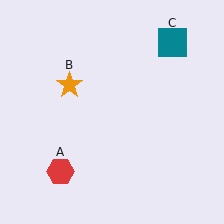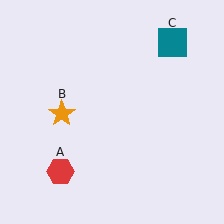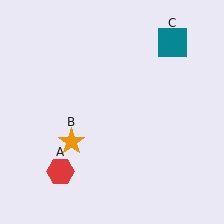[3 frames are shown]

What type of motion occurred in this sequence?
The orange star (object B) rotated counterclockwise around the center of the scene.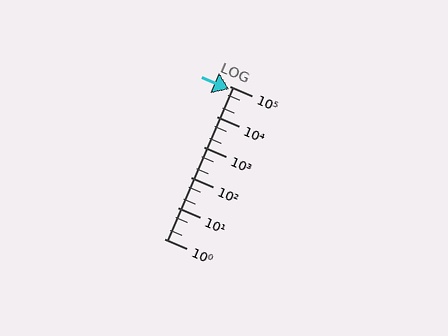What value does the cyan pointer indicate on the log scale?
The pointer indicates approximately 80000.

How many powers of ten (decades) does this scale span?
The scale spans 5 decades, from 1 to 100000.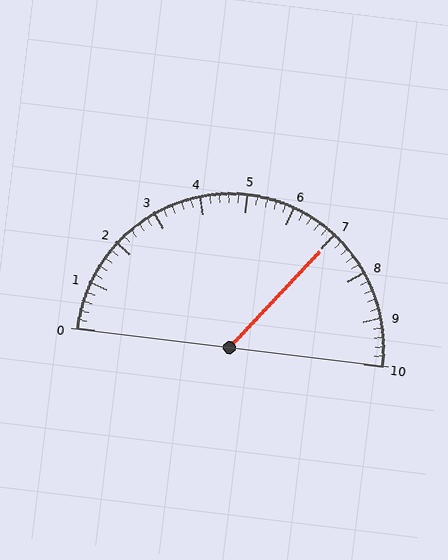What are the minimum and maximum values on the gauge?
The gauge ranges from 0 to 10.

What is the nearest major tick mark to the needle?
The nearest major tick mark is 7.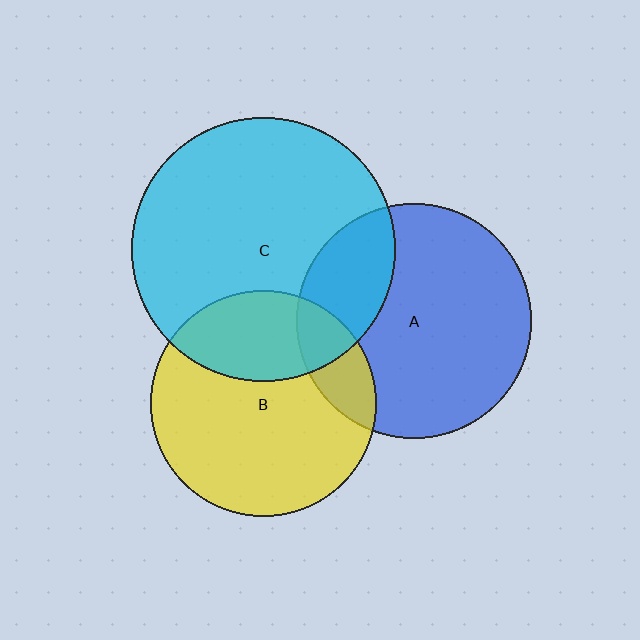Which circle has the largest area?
Circle C (cyan).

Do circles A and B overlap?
Yes.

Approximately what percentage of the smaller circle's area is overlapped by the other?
Approximately 15%.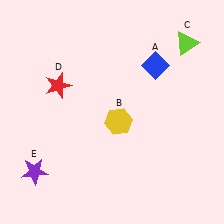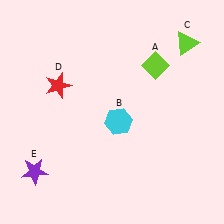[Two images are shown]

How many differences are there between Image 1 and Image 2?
There are 2 differences between the two images.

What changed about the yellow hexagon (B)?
In Image 1, B is yellow. In Image 2, it changed to cyan.